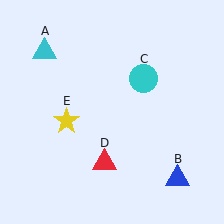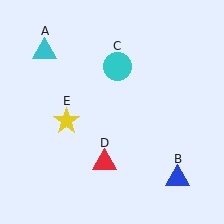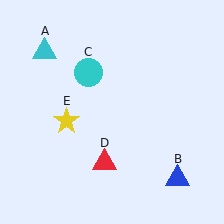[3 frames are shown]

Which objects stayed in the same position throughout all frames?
Cyan triangle (object A) and blue triangle (object B) and red triangle (object D) and yellow star (object E) remained stationary.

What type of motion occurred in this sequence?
The cyan circle (object C) rotated counterclockwise around the center of the scene.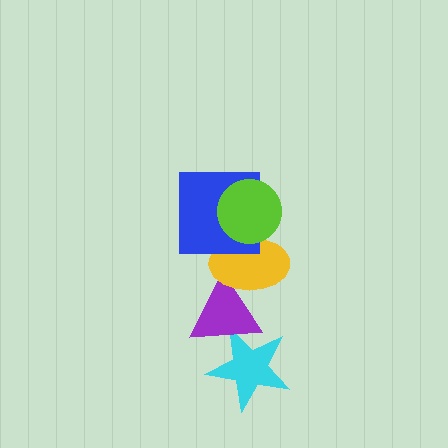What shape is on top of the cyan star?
The purple triangle is on top of the cyan star.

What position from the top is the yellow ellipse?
The yellow ellipse is 3rd from the top.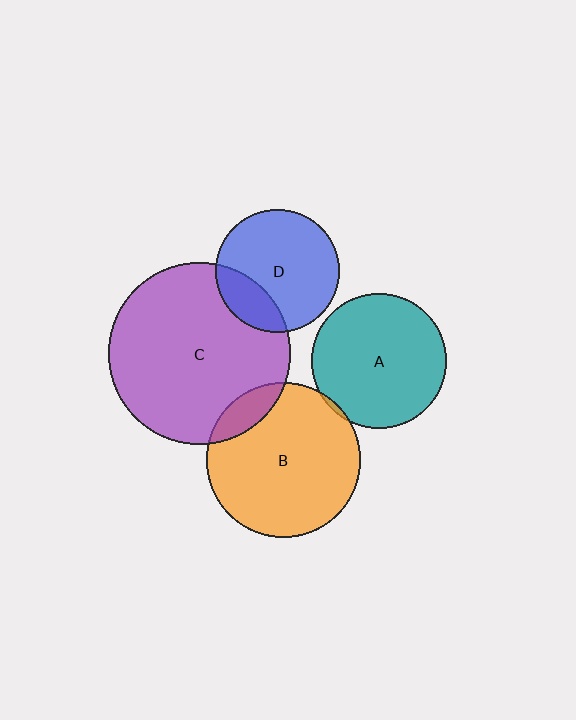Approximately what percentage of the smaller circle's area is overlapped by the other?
Approximately 5%.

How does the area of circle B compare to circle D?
Approximately 1.6 times.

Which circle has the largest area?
Circle C (purple).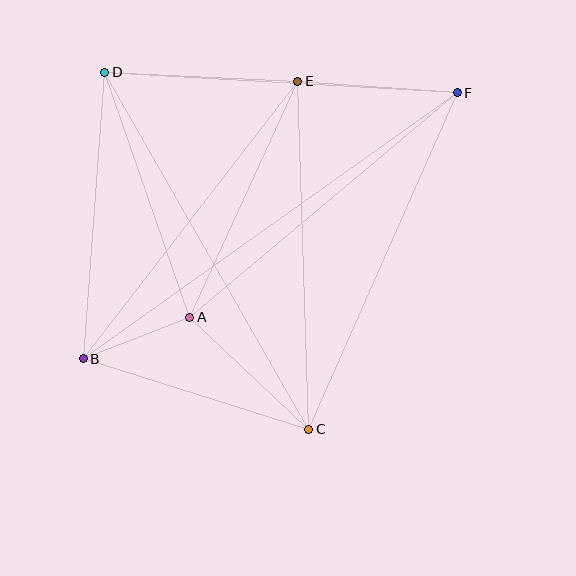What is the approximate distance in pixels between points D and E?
The distance between D and E is approximately 193 pixels.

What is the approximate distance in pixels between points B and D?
The distance between B and D is approximately 287 pixels.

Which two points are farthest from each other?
Points B and F are farthest from each other.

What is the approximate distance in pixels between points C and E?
The distance between C and E is approximately 348 pixels.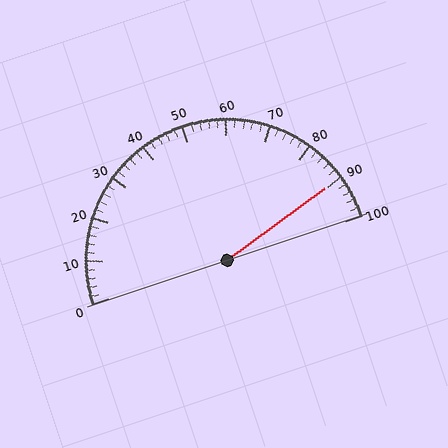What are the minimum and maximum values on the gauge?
The gauge ranges from 0 to 100.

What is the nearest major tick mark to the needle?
The nearest major tick mark is 90.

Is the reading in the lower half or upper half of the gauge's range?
The reading is in the upper half of the range (0 to 100).